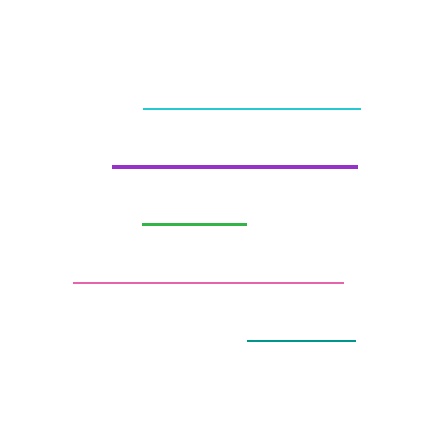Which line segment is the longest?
The pink line is the longest at approximately 270 pixels.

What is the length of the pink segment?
The pink segment is approximately 270 pixels long.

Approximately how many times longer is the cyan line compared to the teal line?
The cyan line is approximately 2.0 times the length of the teal line.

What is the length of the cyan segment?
The cyan segment is approximately 216 pixels long.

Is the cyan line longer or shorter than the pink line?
The pink line is longer than the cyan line.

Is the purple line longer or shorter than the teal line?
The purple line is longer than the teal line.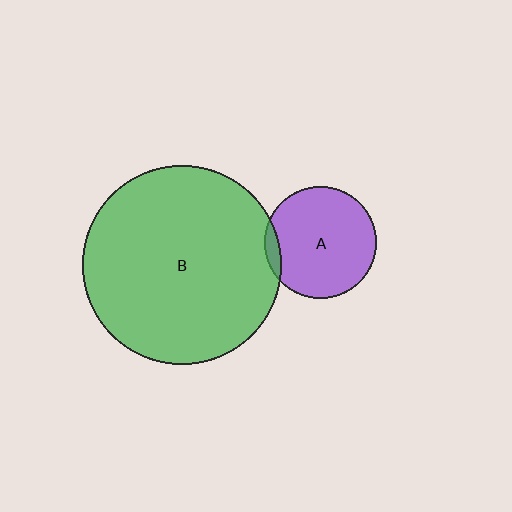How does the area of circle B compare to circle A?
Approximately 3.1 times.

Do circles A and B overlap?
Yes.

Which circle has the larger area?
Circle B (green).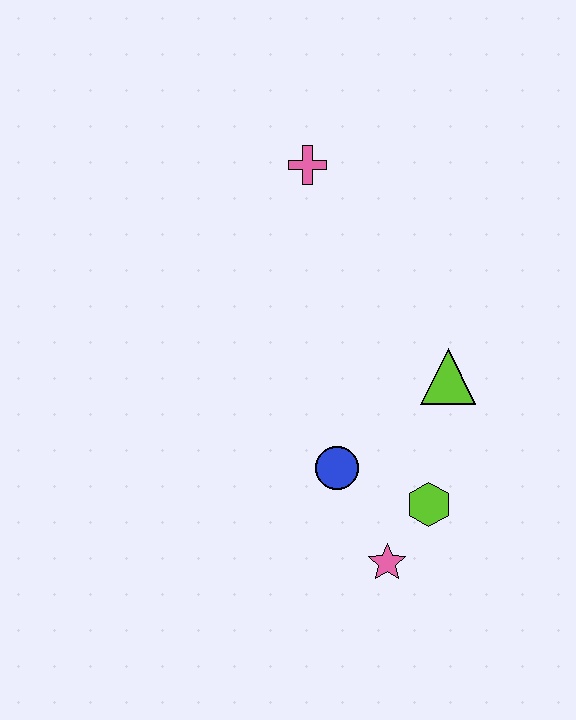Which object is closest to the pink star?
The lime hexagon is closest to the pink star.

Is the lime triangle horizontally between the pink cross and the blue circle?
No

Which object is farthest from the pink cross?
The pink star is farthest from the pink cross.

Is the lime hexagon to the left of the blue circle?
No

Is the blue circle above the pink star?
Yes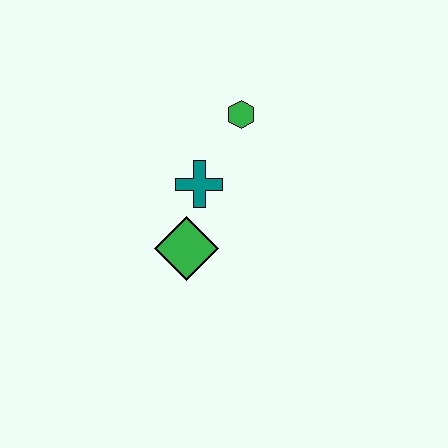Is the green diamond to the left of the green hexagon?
Yes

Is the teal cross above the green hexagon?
No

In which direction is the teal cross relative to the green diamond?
The teal cross is above the green diamond.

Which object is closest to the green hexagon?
The teal cross is closest to the green hexagon.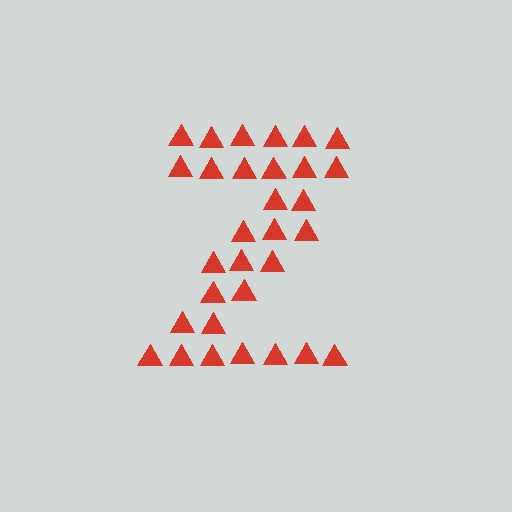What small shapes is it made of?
It is made of small triangles.